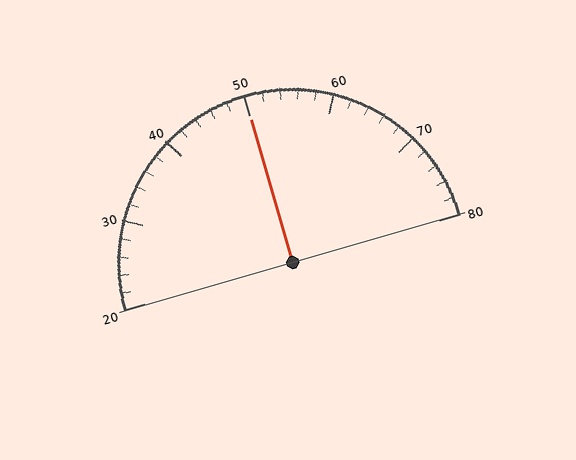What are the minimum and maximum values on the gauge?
The gauge ranges from 20 to 80.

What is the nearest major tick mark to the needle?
The nearest major tick mark is 50.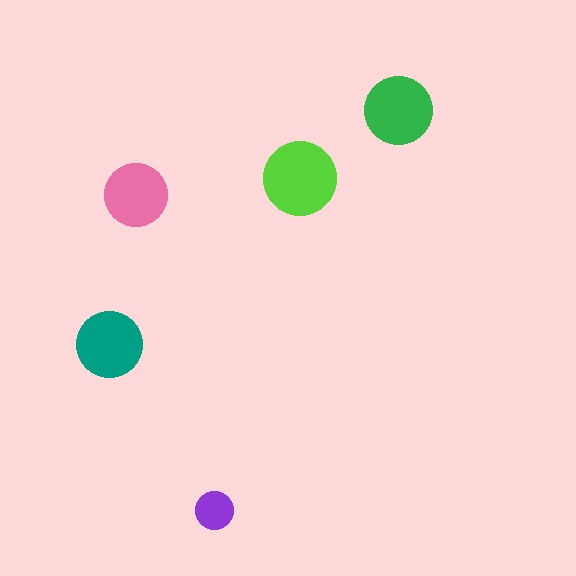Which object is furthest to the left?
The teal circle is leftmost.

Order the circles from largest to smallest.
the lime one, the green one, the teal one, the pink one, the purple one.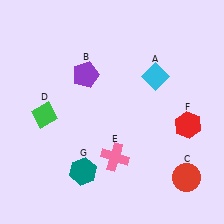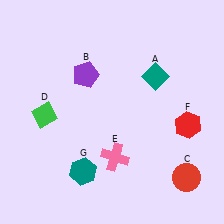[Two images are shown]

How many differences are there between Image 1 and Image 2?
There is 1 difference between the two images.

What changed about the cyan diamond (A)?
In Image 1, A is cyan. In Image 2, it changed to teal.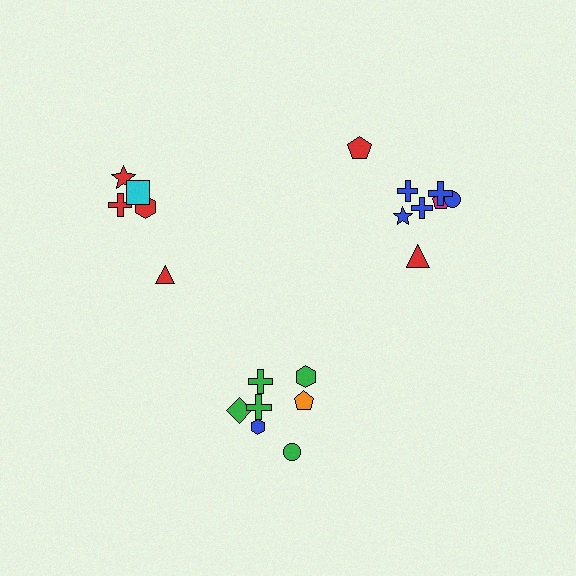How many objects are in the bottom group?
There are 7 objects.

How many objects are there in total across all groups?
There are 20 objects.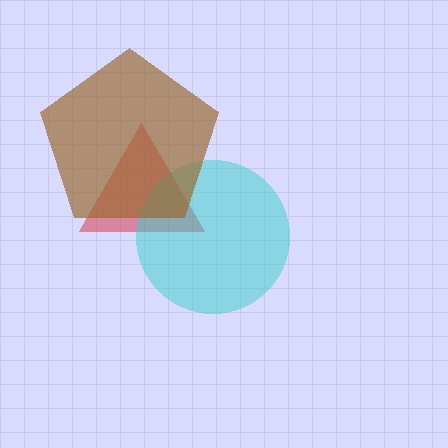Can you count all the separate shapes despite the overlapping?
Yes, there are 3 separate shapes.